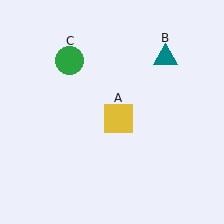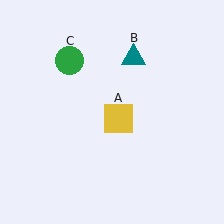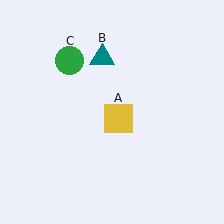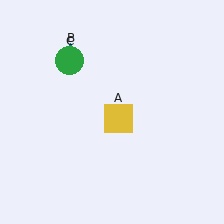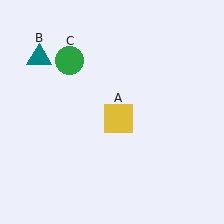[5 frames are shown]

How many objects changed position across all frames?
1 object changed position: teal triangle (object B).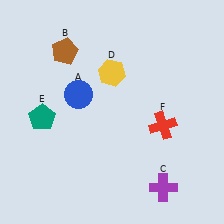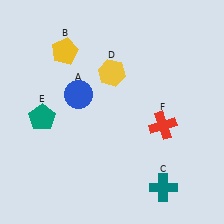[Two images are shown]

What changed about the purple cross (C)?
In Image 1, C is purple. In Image 2, it changed to teal.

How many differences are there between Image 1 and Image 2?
There are 2 differences between the two images.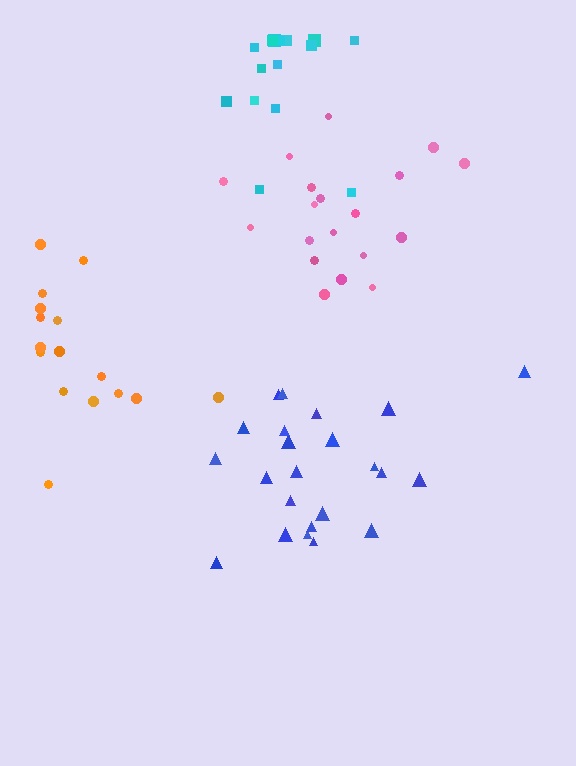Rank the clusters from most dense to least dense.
blue, pink, cyan, orange.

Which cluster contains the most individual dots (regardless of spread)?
Blue (23).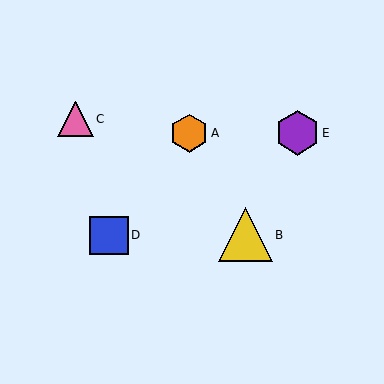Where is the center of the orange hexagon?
The center of the orange hexagon is at (189, 133).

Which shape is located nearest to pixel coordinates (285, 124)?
The purple hexagon (labeled E) at (297, 133) is nearest to that location.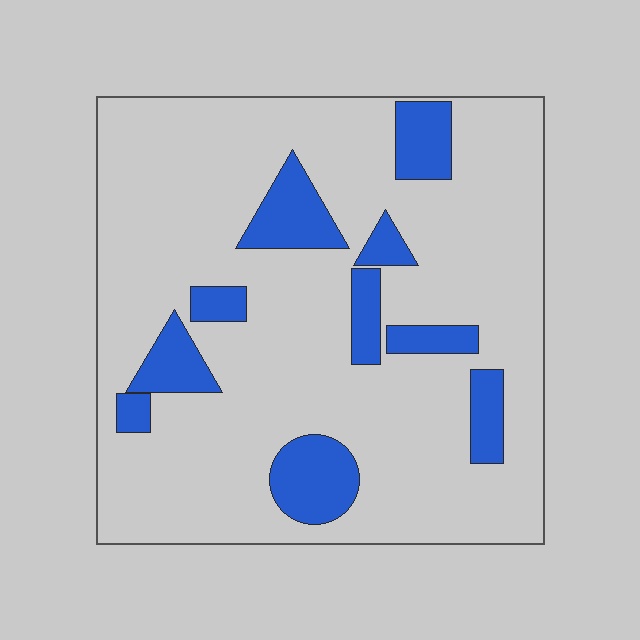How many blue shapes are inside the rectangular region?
10.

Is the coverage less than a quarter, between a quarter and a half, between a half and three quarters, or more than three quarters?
Less than a quarter.